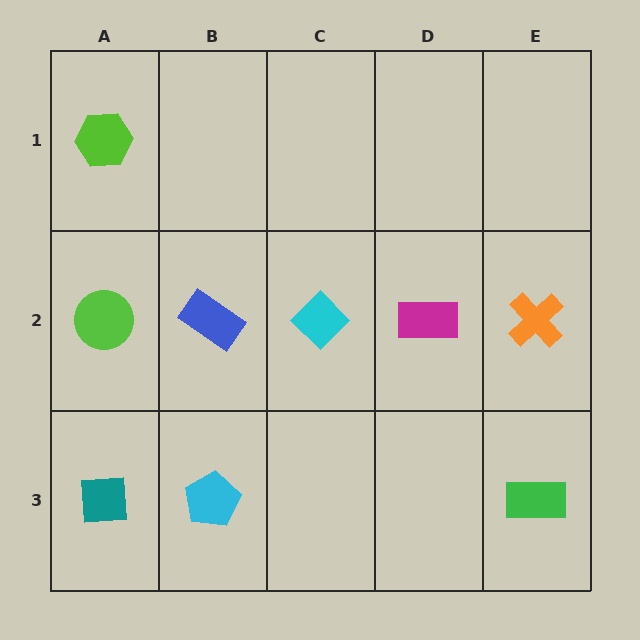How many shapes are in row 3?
3 shapes.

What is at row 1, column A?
A lime hexagon.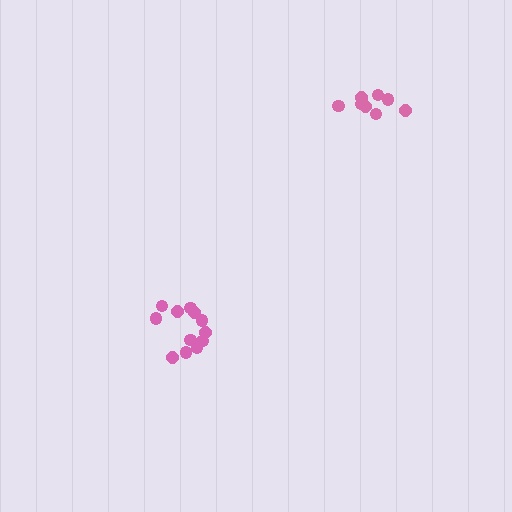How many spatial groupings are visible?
There are 2 spatial groupings.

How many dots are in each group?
Group 1: 12 dots, Group 2: 8 dots (20 total).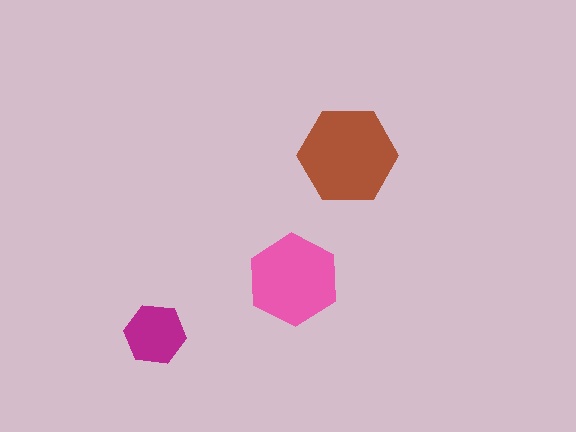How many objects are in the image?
There are 3 objects in the image.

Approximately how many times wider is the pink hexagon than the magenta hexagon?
About 1.5 times wider.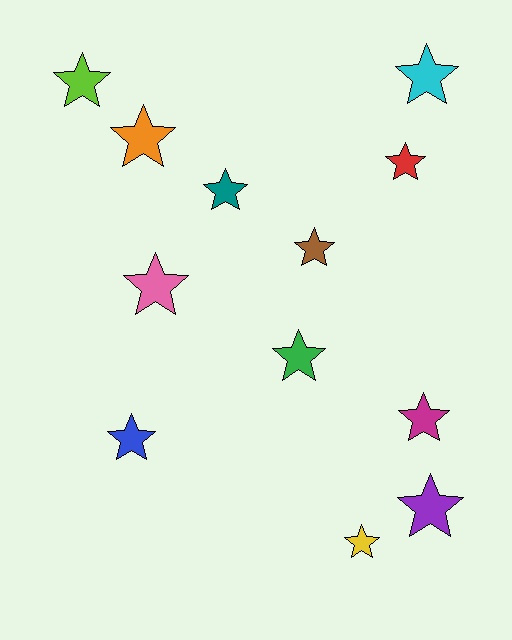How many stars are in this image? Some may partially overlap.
There are 12 stars.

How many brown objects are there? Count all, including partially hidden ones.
There is 1 brown object.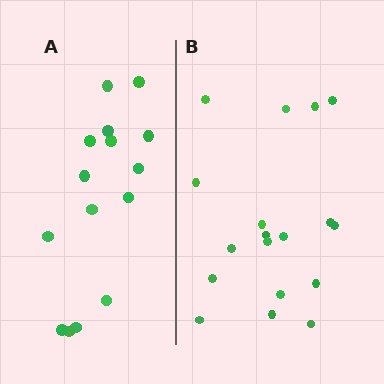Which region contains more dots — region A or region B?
Region B (the right region) has more dots.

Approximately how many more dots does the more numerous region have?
Region B has just a few more — roughly 2 or 3 more dots than region A.